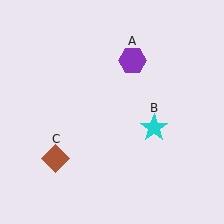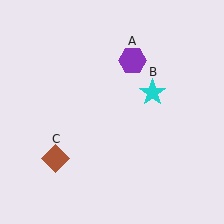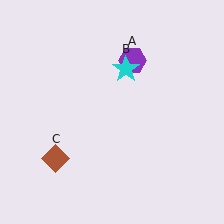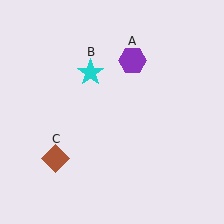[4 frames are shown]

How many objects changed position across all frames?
1 object changed position: cyan star (object B).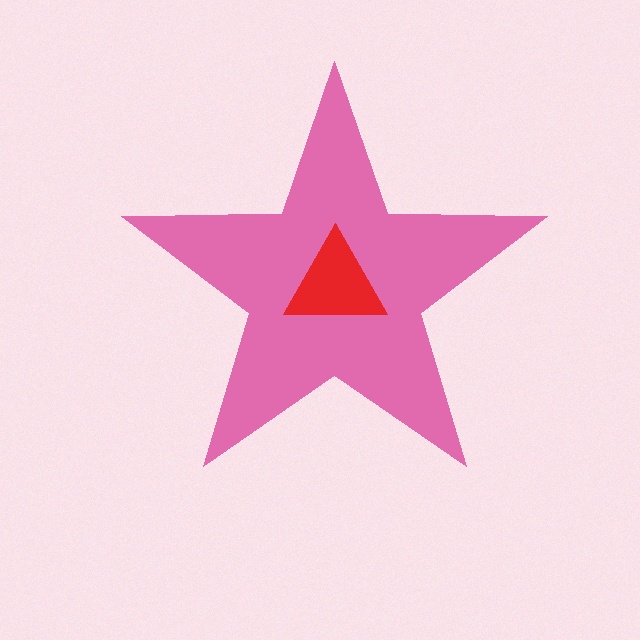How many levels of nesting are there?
2.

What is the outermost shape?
The pink star.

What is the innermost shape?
The red triangle.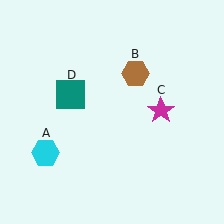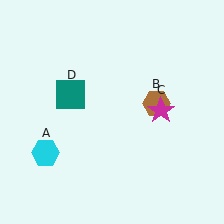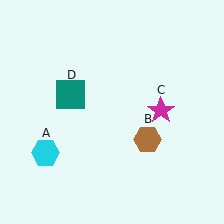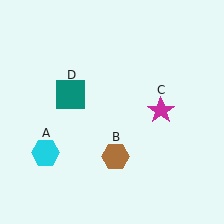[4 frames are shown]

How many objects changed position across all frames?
1 object changed position: brown hexagon (object B).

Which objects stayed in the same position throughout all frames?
Cyan hexagon (object A) and magenta star (object C) and teal square (object D) remained stationary.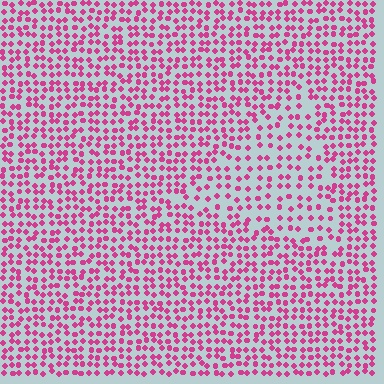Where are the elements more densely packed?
The elements are more densely packed outside the triangle boundary.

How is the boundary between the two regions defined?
The boundary is defined by a change in element density (approximately 1.7x ratio). All elements are the same color, size, and shape.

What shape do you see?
I see a triangle.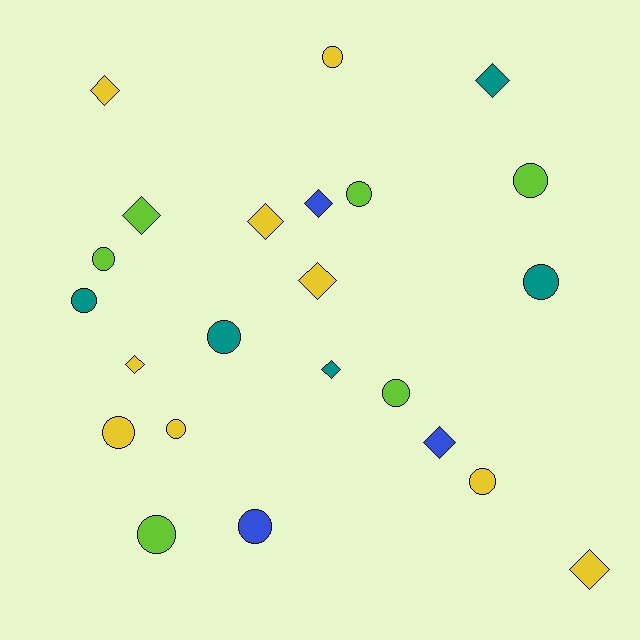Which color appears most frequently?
Yellow, with 9 objects.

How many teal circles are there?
There are 3 teal circles.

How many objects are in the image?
There are 23 objects.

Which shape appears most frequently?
Circle, with 13 objects.